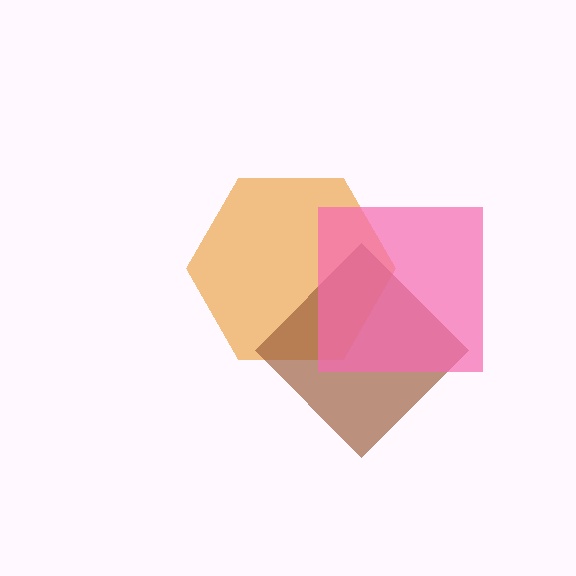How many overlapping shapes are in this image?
There are 3 overlapping shapes in the image.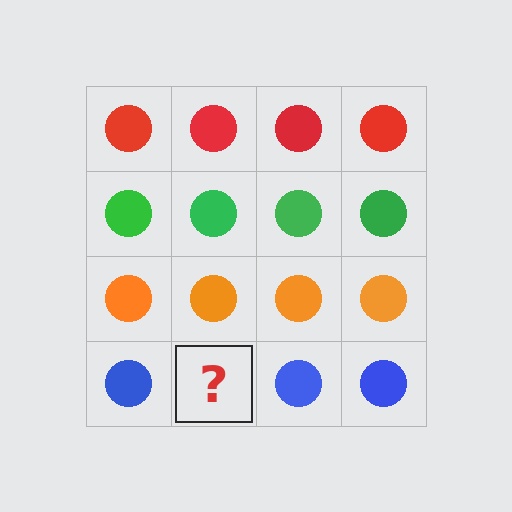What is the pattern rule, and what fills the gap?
The rule is that each row has a consistent color. The gap should be filled with a blue circle.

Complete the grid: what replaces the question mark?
The question mark should be replaced with a blue circle.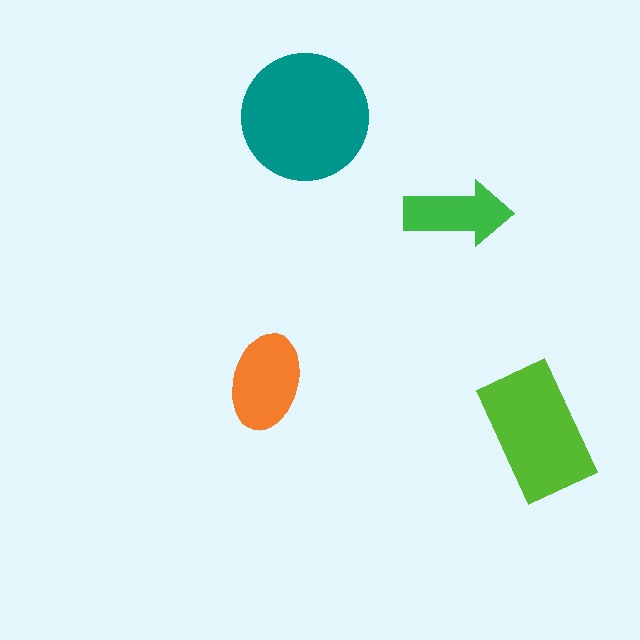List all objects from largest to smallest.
The teal circle, the lime rectangle, the orange ellipse, the green arrow.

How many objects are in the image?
There are 4 objects in the image.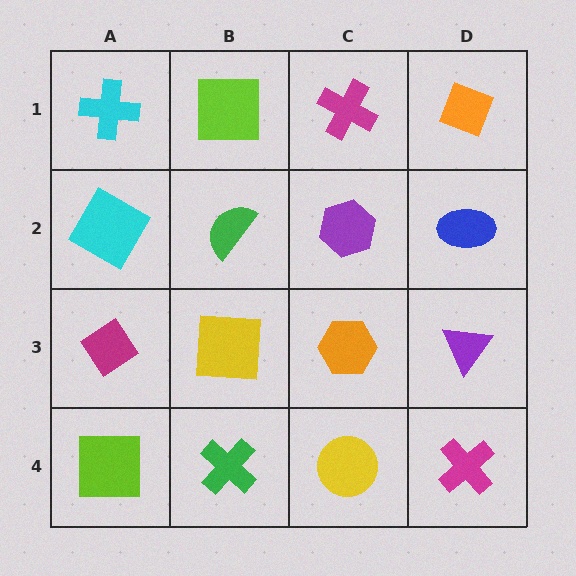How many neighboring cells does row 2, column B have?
4.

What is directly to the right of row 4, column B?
A yellow circle.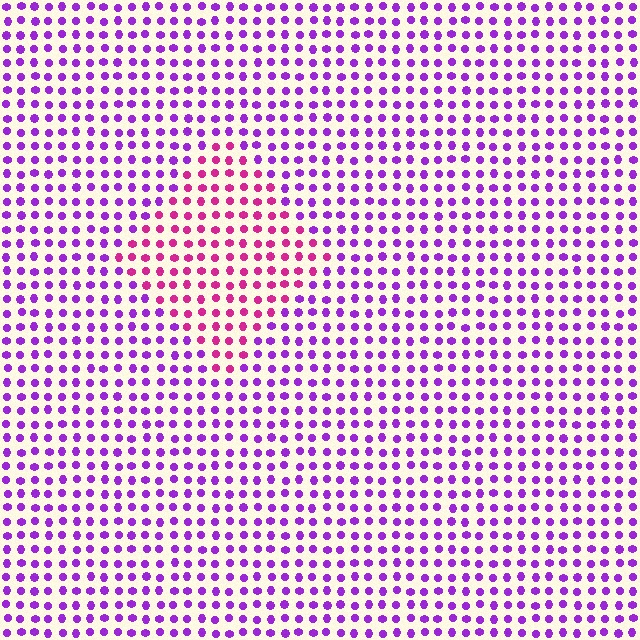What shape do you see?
I see a diamond.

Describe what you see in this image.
The image is filled with small purple elements in a uniform arrangement. A diamond-shaped region is visible where the elements are tinted to a slightly different hue, forming a subtle color boundary.